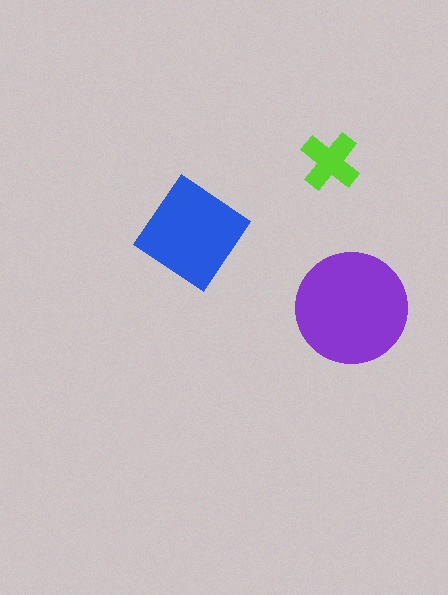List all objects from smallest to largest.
The lime cross, the blue diamond, the purple circle.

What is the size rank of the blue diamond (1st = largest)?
2nd.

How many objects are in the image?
There are 3 objects in the image.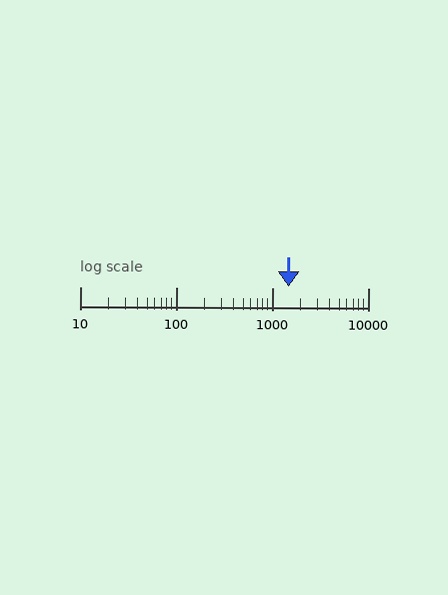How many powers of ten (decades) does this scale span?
The scale spans 3 decades, from 10 to 10000.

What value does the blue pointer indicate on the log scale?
The pointer indicates approximately 1500.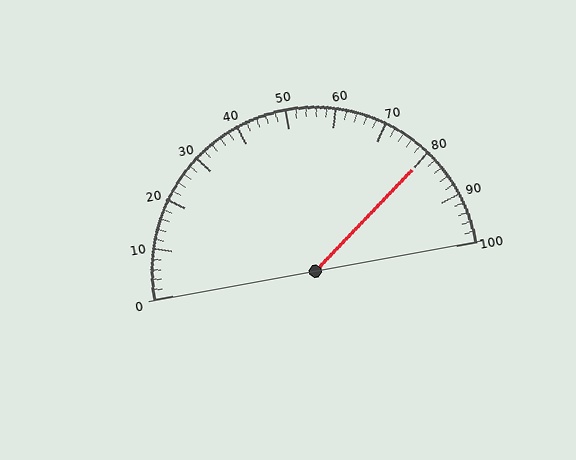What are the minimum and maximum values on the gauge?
The gauge ranges from 0 to 100.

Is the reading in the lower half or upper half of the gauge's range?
The reading is in the upper half of the range (0 to 100).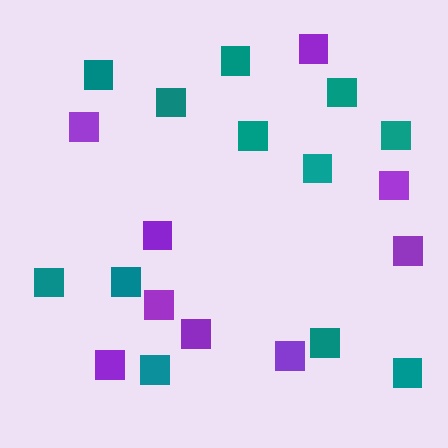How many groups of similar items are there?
There are 2 groups: one group of teal squares (12) and one group of purple squares (9).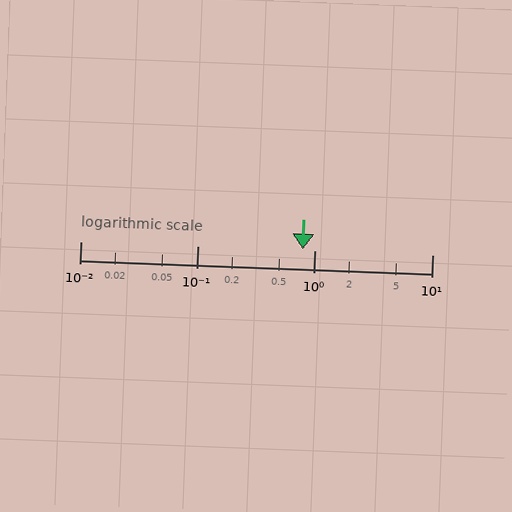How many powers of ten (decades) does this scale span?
The scale spans 3 decades, from 0.01 to 10.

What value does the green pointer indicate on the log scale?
The pointer indicates approximately 0.79.